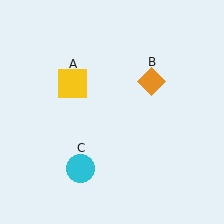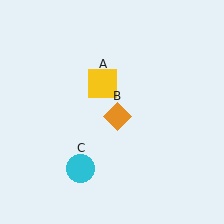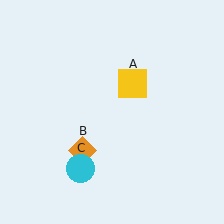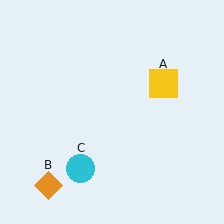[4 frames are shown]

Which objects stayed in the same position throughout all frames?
Cyan circle (object C) remained stationary.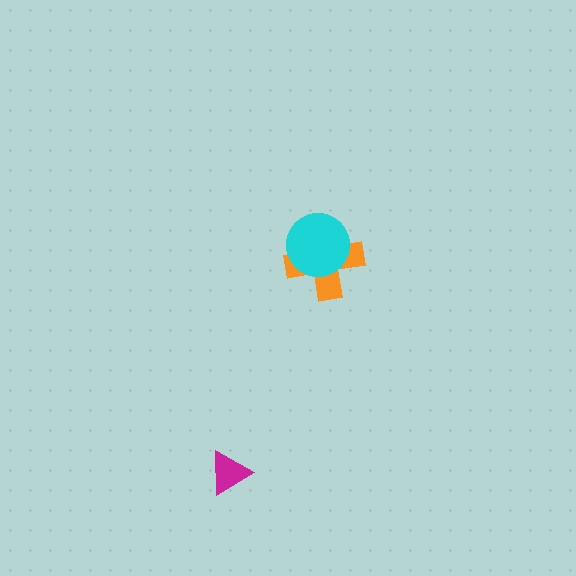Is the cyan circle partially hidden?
No, no other shape covers it.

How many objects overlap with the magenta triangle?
0 objects overlap with the magenta triangle.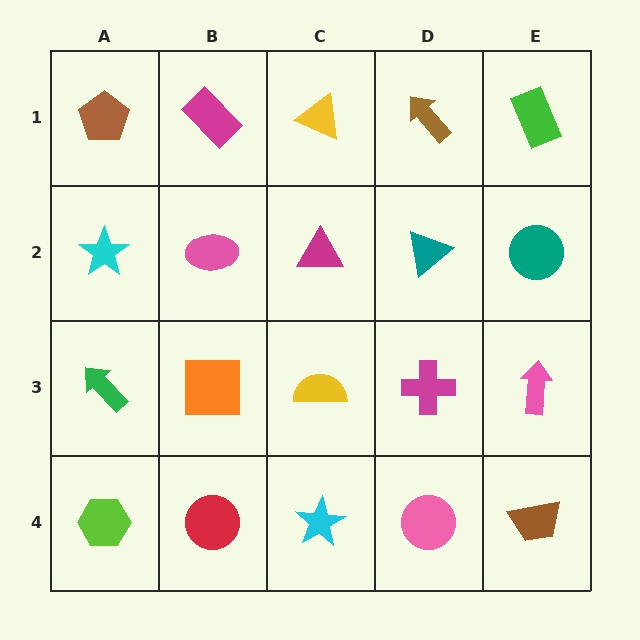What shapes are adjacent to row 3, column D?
A teal triangle (row 2, column D), a pink circle (row 4, column D), a yellow semicircle (row 3, column C), a pink arrow (row 3, column E).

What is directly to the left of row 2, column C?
A pink ellipse.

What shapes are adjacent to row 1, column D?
A teal triangle (row 2, column D), a yellow triangle (row 1, column C), a green rectangle (row 1, column E).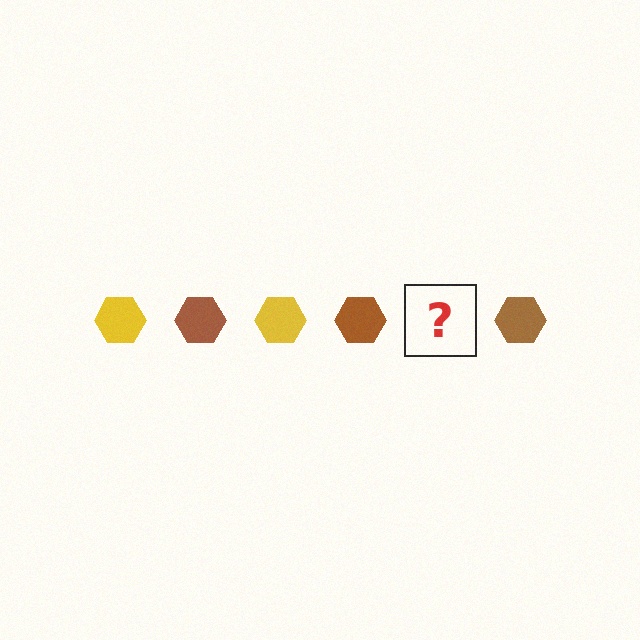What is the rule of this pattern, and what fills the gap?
The rule is that the pattern cycles through yellow, brown hexagons. The gap should be filled with a yellow hexagon.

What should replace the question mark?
The question mark should be replaced with a yellow hexagon.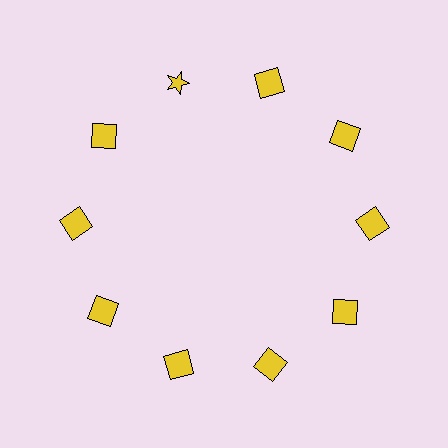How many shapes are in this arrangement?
There are 10 shapes arranged in a ring pattern.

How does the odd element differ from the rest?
It has a different shape: star instead of square.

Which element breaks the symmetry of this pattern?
The yellow star at roughly the 11 o'clock position breaks the symmetry. All other shapes are yellow squares.